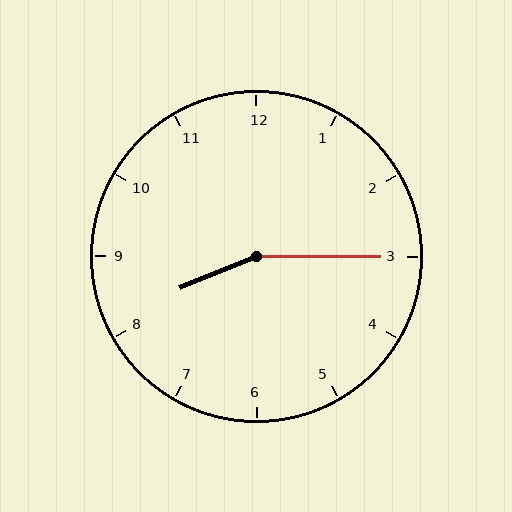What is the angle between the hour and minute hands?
Approximately 158 degrees.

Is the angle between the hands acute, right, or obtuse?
It is obtuse.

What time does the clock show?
8:15.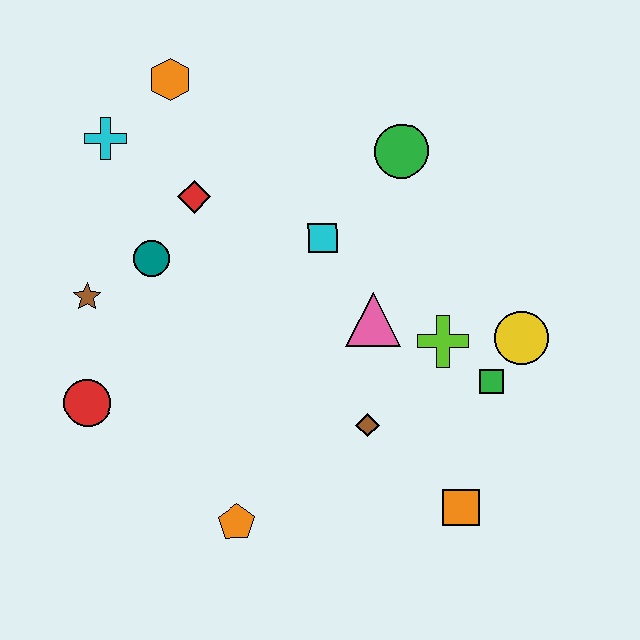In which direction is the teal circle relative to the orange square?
The teal circle is to the left of the orange square.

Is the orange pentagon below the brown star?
Yes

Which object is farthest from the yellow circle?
The cyan cross is farthest from the yellow circle.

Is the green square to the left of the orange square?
No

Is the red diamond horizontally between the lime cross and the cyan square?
No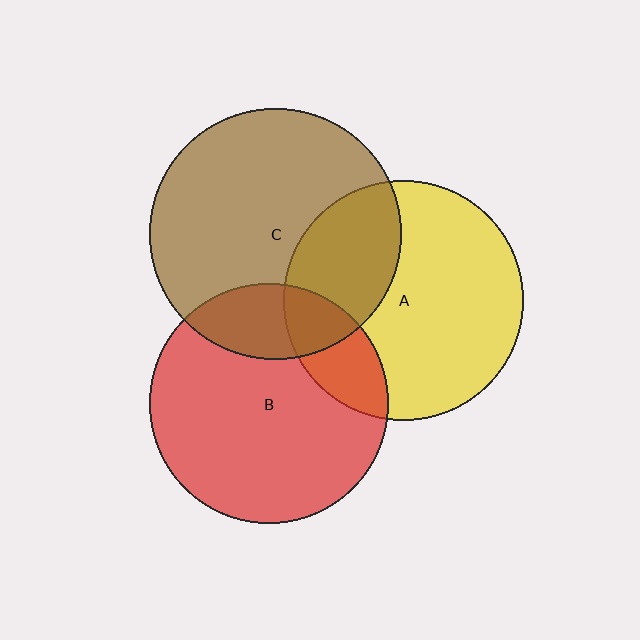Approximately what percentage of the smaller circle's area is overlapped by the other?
Approximately 30%.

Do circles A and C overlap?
Yes.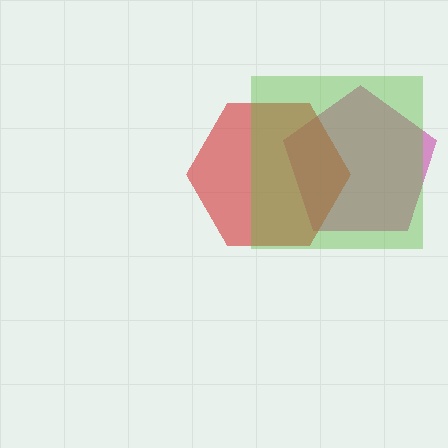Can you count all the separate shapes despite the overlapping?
Yes, there are 3 separate shapes.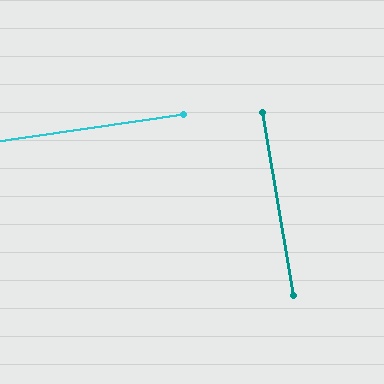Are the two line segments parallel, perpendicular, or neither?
Perpendicular — they meet at approximately 89°.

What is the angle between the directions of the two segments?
Approximately 89 degrees.